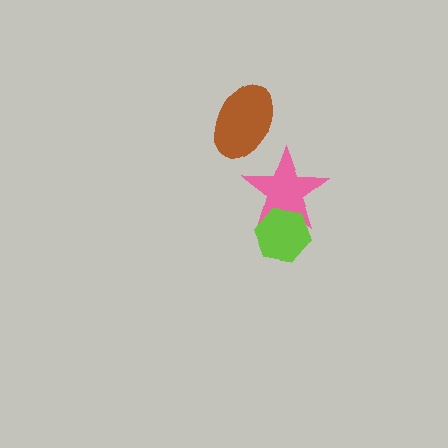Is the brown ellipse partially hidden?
No, no other shape covers it.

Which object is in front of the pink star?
The lime hexagon is in front of the pink star.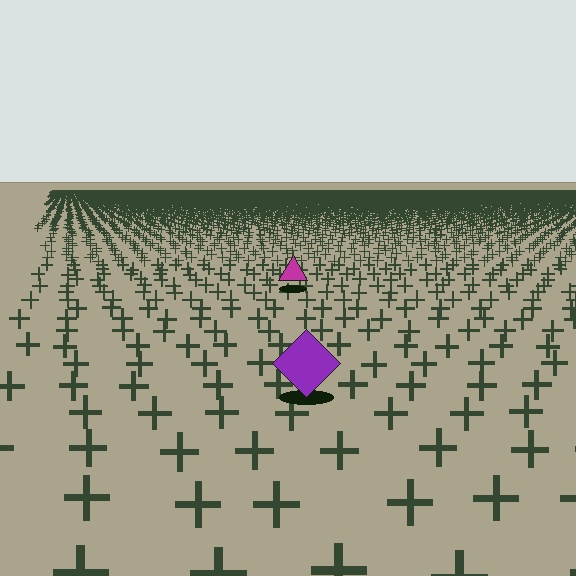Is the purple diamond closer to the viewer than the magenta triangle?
Yes. The purple diamond is closer — you can tell from the texture gradient: the ground texture is coarser near it.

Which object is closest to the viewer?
The purple diamond is closest. The texture marks near it are larger and more spread out.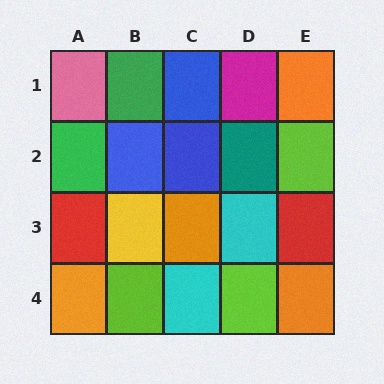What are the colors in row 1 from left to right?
Pink, green, blue, magenta, orange.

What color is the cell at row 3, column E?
Red.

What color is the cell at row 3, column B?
Yellow.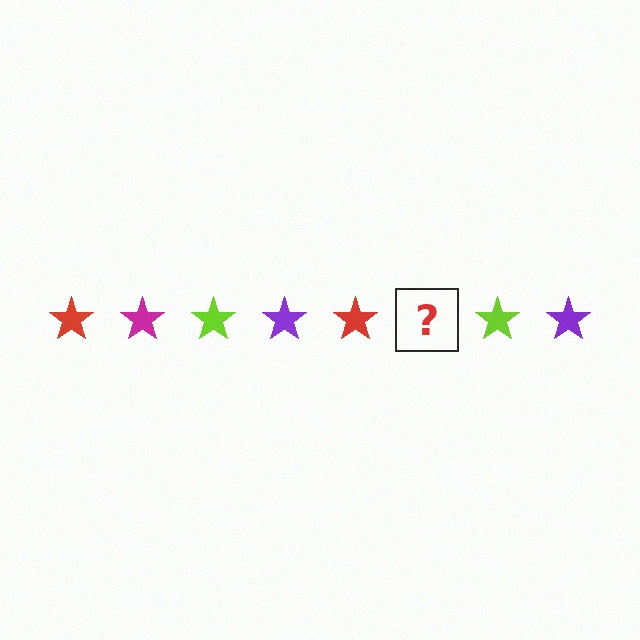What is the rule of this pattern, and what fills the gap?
The rule is that the pattern cycles through red, magenta, lime, purple stars. The gap should be filled with a magenta star.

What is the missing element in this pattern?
The missing element is a magenta star.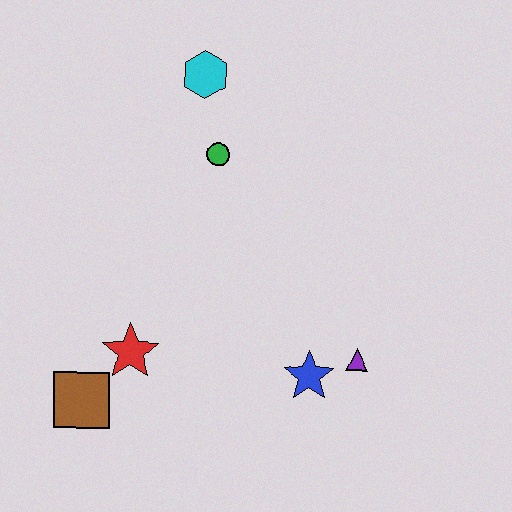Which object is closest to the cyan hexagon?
The green circle is closest to the cyan hexagon.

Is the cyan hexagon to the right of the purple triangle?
No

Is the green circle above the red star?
Yes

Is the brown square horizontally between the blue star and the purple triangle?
No